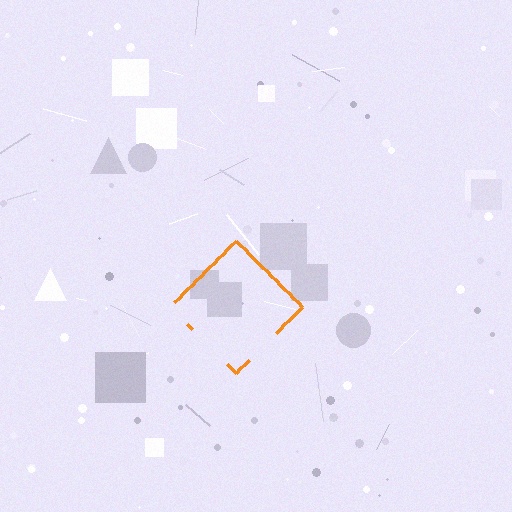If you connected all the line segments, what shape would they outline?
They would outline a diamond.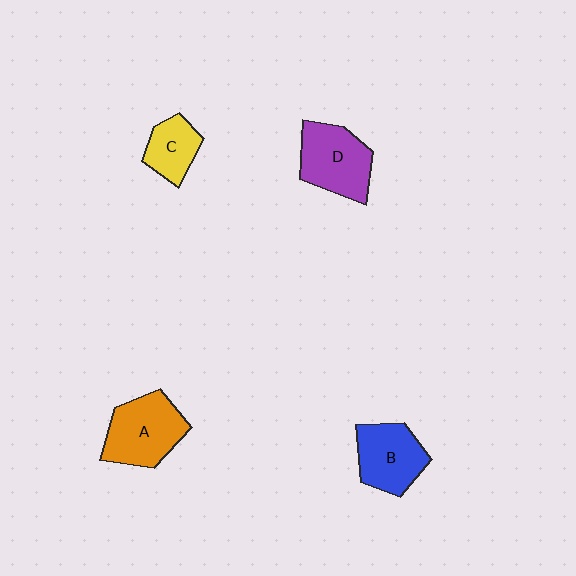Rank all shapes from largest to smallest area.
From largest to smallest: A (orange), D (purple), B (blue), C (yellow).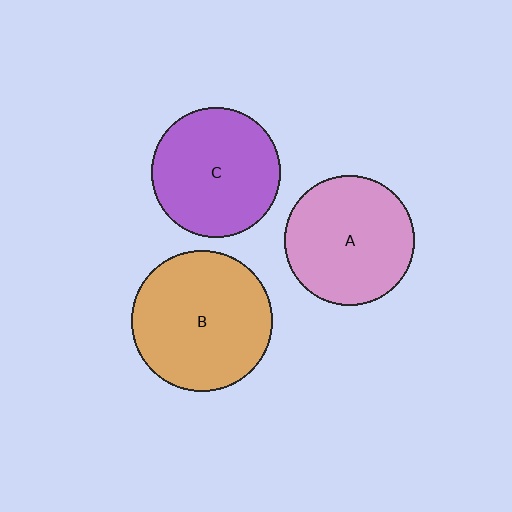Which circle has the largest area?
Circle B (orange).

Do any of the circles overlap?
No, none of the circles overlap.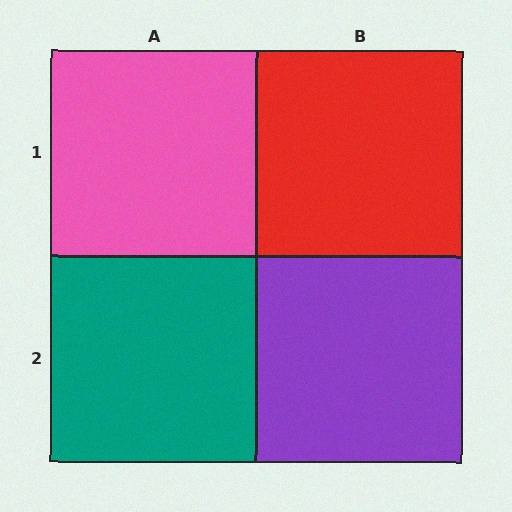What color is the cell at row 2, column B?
Purple.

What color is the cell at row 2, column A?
Teal.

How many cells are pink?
1 cell is pink.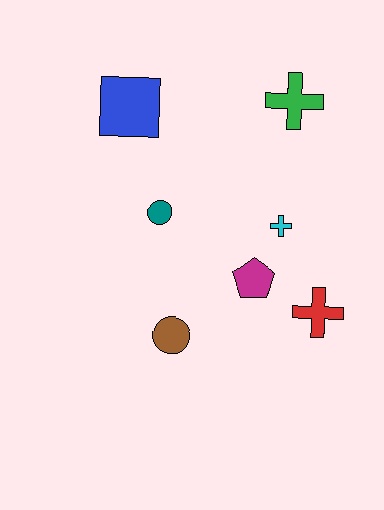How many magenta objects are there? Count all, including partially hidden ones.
There is 1 magenta object.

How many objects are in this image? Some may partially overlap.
There are 7 objects.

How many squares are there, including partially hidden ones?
There is 1 square.